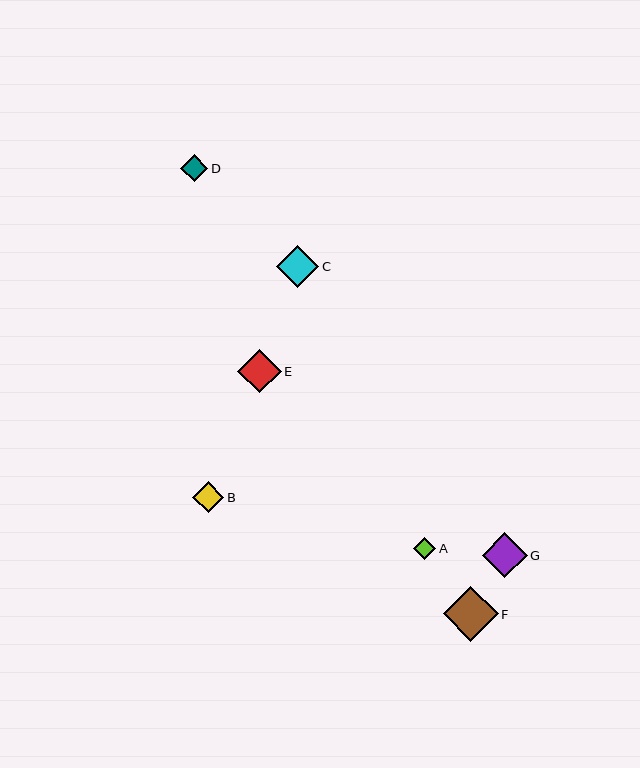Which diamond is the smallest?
Diamond A is the smallest with a size of approximately 22 pixels.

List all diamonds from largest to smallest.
From largest to smallest: F, G, E, C, B, D, A.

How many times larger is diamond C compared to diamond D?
Diamond C is approximately 1.6 times the size of diamond D.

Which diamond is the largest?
Diamond F is the largest with a size of approximately 55 pixels.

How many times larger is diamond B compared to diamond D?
Diamond B is approximately 1.1 times the size of diamond D.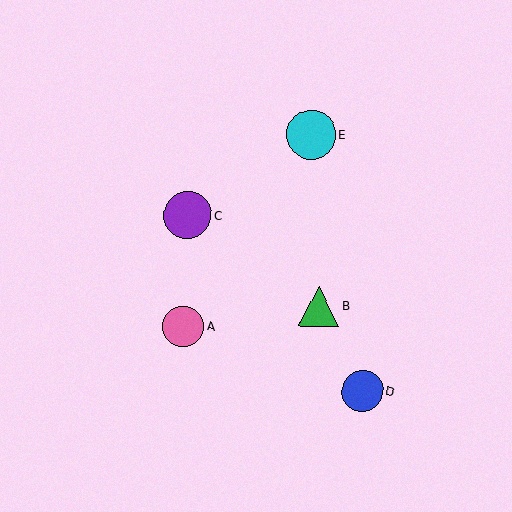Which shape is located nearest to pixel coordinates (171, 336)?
The pink circle (labeled A) at (183, 327) is nearest to that location.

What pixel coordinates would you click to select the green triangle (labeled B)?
Click at (319, 306) to select the green triangle B.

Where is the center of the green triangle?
The center of the green triangle is at (319, 306).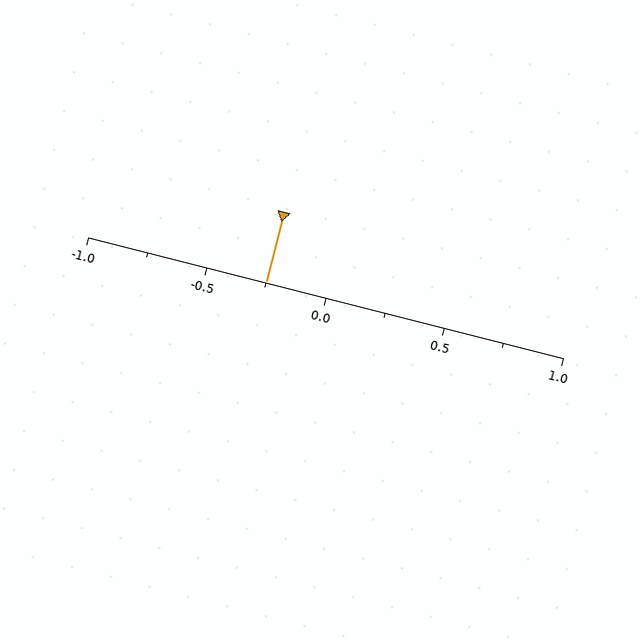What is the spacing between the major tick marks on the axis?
The major ticks are spaced 0.5 apart.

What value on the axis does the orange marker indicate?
The marker indicates approximately -0.25.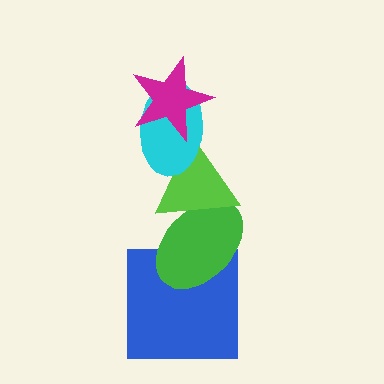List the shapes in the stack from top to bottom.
From top to bottom: the magenta star, the cyan ellipse, the lime triangle, the green ellipse, the blue square.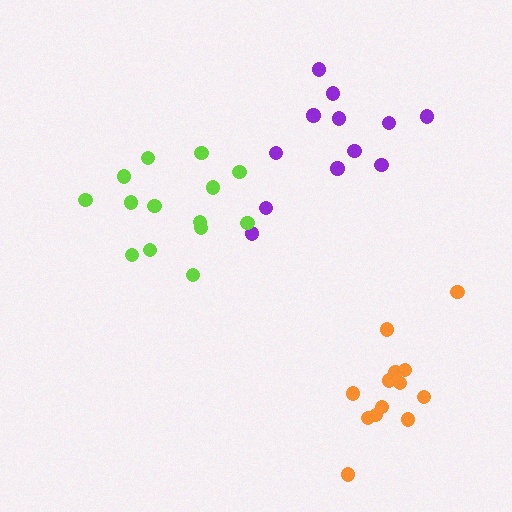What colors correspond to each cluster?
The clusters are colored: purple, orange, lime.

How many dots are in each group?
Group 1: 12 dots, Group 2: 13 dots, Group 3: 14 dots (39 total).